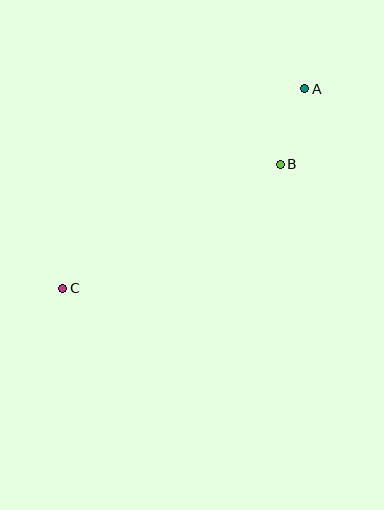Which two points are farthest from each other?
Points A and C are farthest from each other.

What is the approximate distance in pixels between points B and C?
The distance between B and C is approximately 250 pixels.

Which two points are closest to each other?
Points A and B are closest to each other.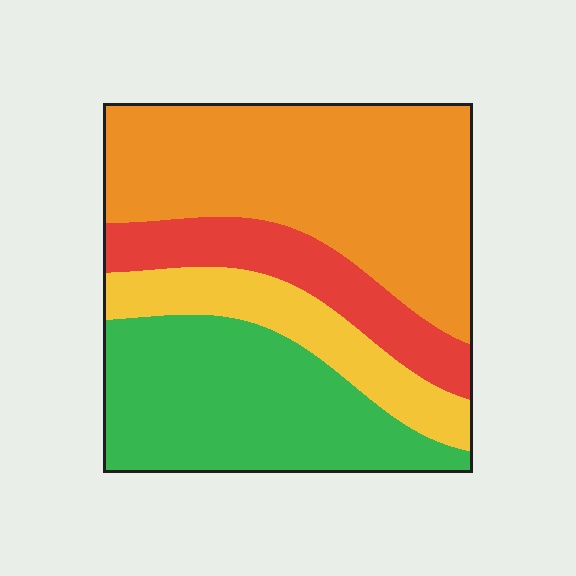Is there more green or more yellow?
Green.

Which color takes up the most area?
Orange, at roughly 40%.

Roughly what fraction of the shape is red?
Red covers roughly 15% of the shape.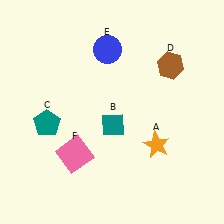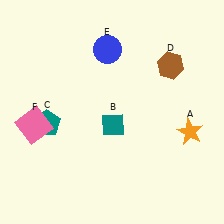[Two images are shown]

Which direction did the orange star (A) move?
The orange star (A) moved right.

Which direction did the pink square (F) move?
The pink square (F) moved left.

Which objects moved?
The objects that moved are: the orange star (A), the pink square (F).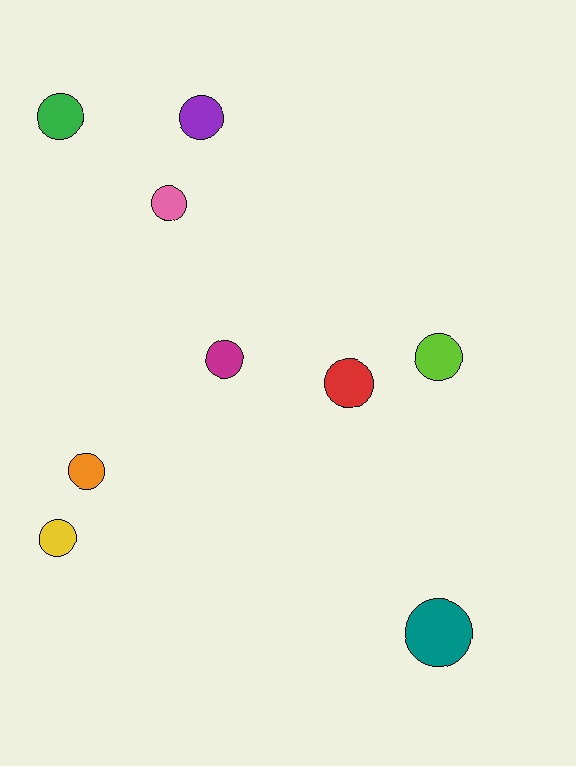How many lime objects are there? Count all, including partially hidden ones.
There is 1 lime object.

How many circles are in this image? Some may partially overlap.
There are 9 circles.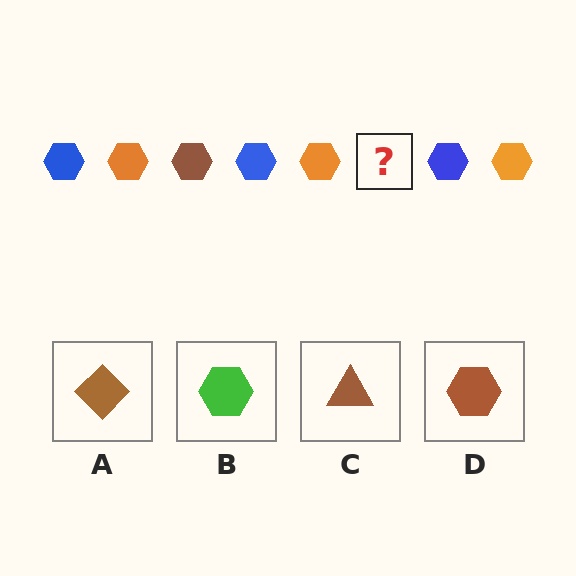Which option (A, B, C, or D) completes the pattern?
D.